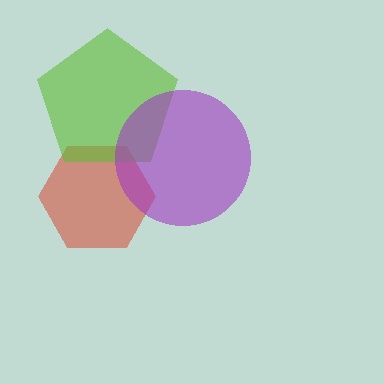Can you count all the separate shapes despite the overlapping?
Yes, there are 3 separate shapes.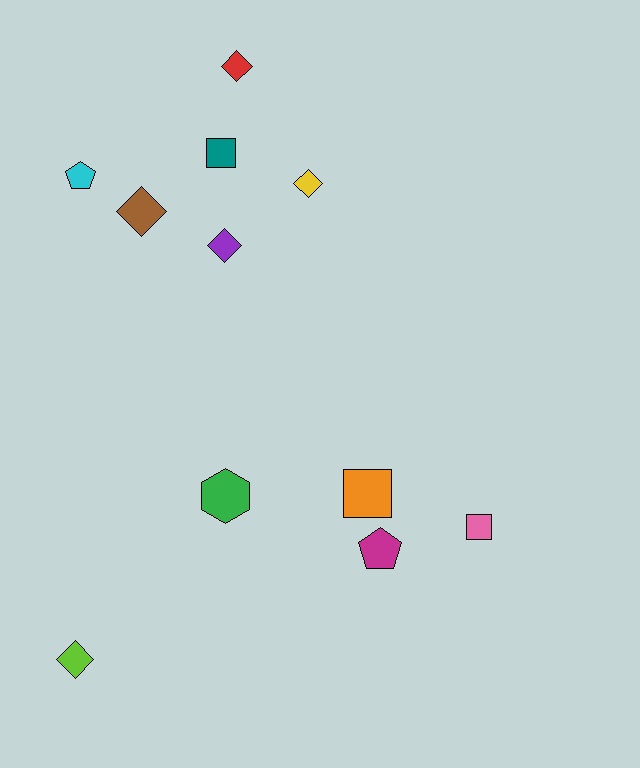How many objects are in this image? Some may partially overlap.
There are 11 objects.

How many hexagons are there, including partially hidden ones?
There is 1 hexagon.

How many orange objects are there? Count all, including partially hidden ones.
There is 1 orange object.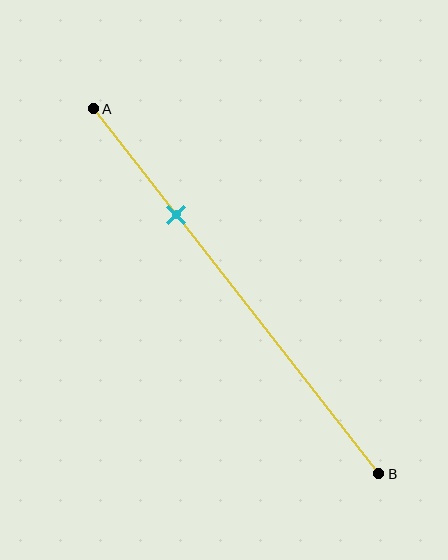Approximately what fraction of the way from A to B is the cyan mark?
The cyan mark is approximately 30% of the way from A to B.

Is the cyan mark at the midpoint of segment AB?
No, the mark is at about 30% from A, not at the 50% midpoint.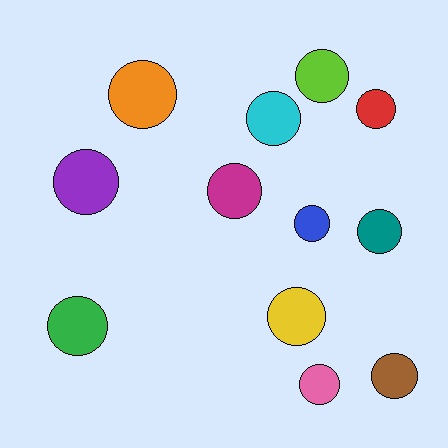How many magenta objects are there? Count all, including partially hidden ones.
There is 1 magenta object.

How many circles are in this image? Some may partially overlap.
There are 12 circles.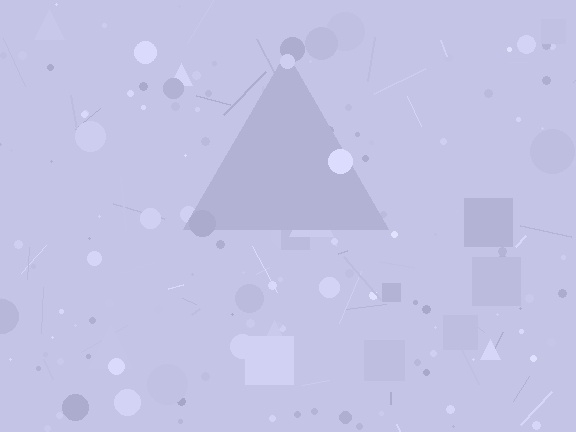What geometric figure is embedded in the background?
A triangle is embedded in the background.